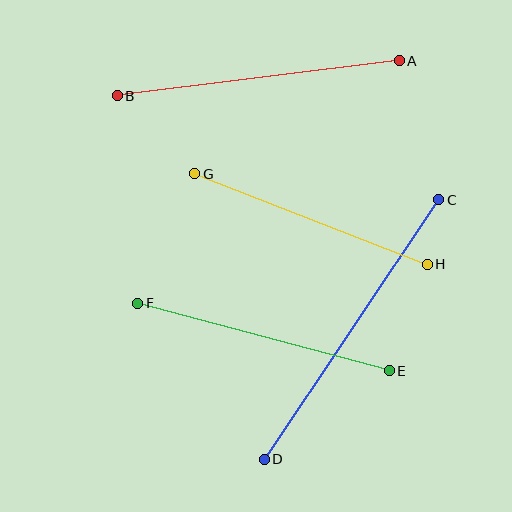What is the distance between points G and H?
The distance is approximately 249 pixels.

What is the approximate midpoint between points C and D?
The midpoint is at approximately (352, 330) pixels.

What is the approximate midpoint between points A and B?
The midpoint is at approximately (258, 78) pixels.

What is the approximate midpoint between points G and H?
The midpoint is at approximately (311, 219) pixels.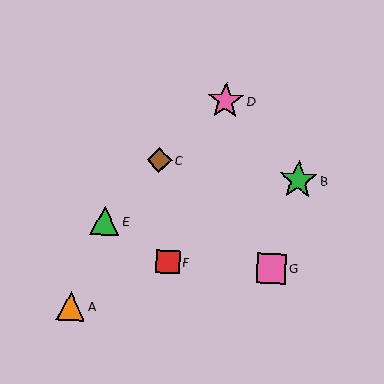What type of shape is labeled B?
Shape B is a green star.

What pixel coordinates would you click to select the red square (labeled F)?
Click at (168, 262) to select the red square F.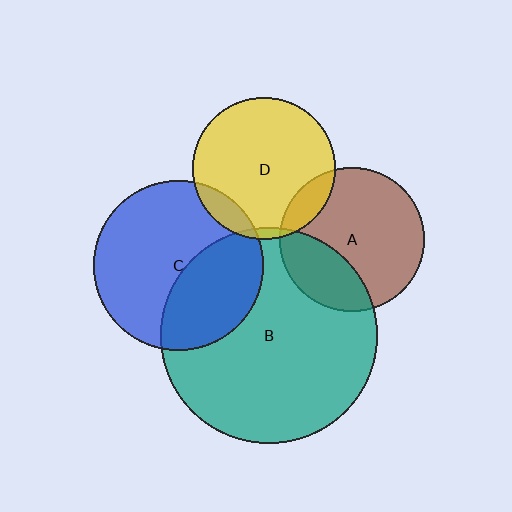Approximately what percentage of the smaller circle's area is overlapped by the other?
Approximately 30%.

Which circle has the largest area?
Circle B (teal).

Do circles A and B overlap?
Yes.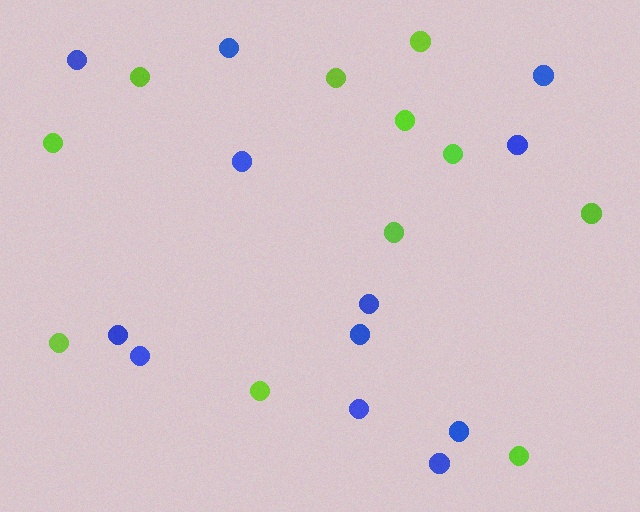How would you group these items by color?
There are 2 groups: one group of blue circles (12) and one group of lime circles (11).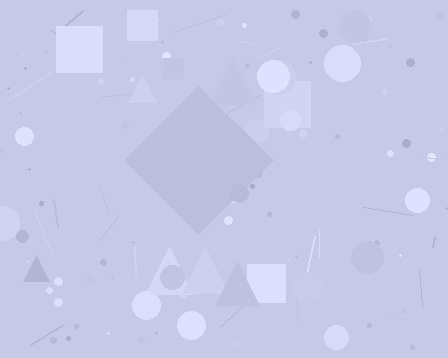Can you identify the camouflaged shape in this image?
The camouflaged shape is a diamond.